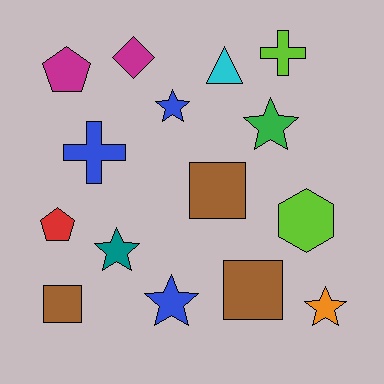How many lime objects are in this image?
There are 2 lime objects.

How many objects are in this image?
There are 15 objects.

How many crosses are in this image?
There are 2 crosses.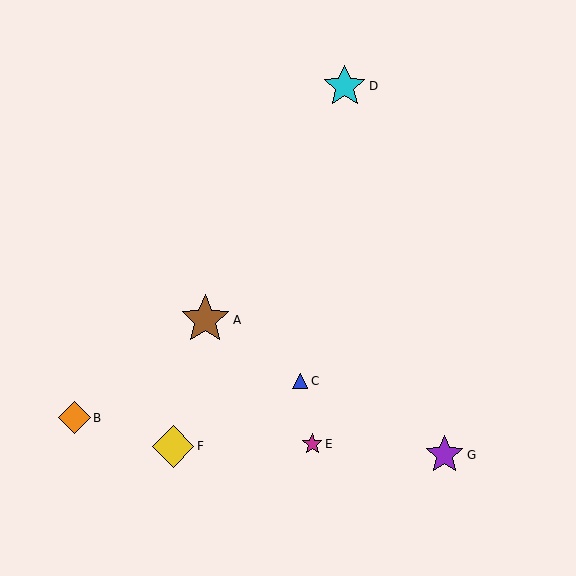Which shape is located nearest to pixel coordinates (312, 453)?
The magenta star (labeled E) at (312, 444) is nearest to that location.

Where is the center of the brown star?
The center of the brown star is at (205, 320).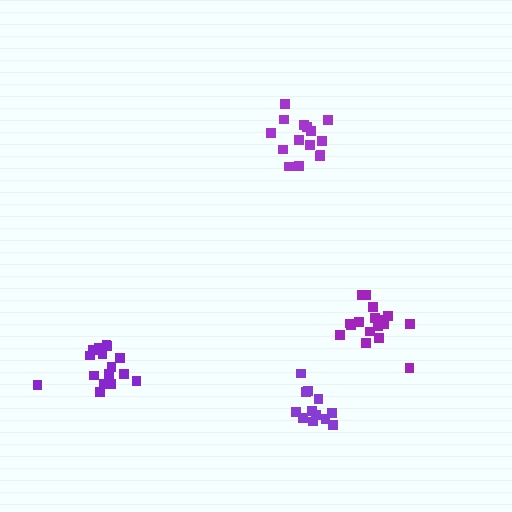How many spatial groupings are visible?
There are 4 spatial groupings.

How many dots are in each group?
Group 1: 15 dots, Group 2: 12 dots, Group 3: 16 dots, Group 4: 18 dots (61 total).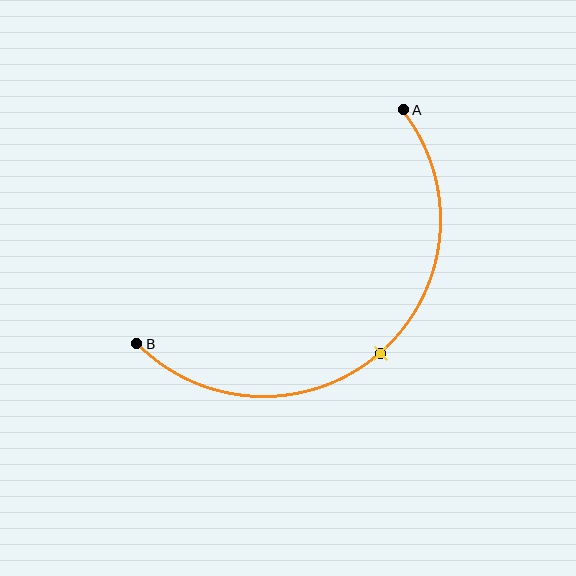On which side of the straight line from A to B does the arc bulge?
The arc bulges below and to the right of the straight line connecting A and B.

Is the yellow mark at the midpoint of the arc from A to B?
Yes. The yellow mark lies on the arc at equal arc-length from both A and B — it is the arc midpoint.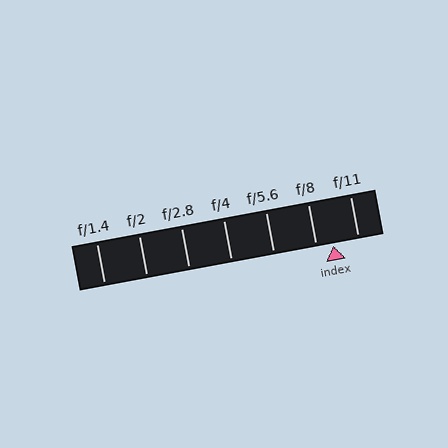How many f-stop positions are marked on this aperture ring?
There are 7 f-stop positions marked.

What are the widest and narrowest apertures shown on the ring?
The widest aperture shown is f/1.4 and the narrowest is f/11.